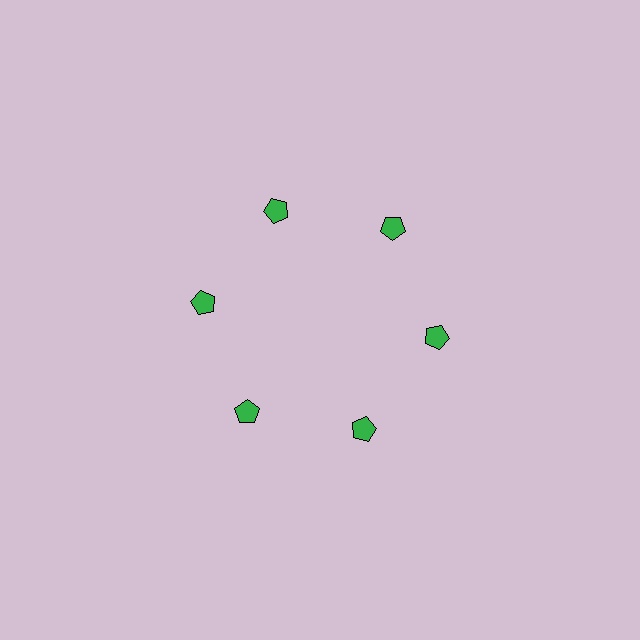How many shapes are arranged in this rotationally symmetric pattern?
There are 6 shapes, arranged in 6 groups of 1.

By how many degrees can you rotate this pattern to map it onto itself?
The pattern maps onto itself every 60 degrees of rotation.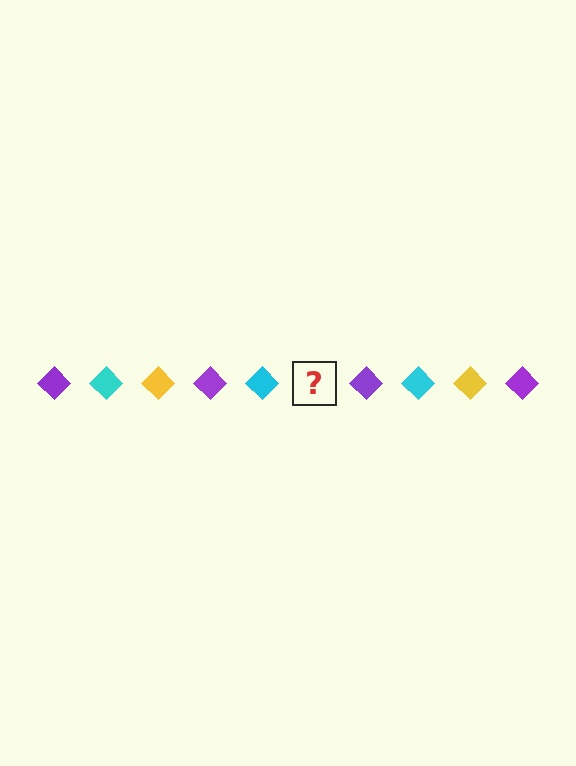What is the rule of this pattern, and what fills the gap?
The rule is that the pattern cycles through purple, cyan, yellow diamonds. The gap should be filled with a yellow diamond.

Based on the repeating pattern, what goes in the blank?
The blank should be a yellow diamond.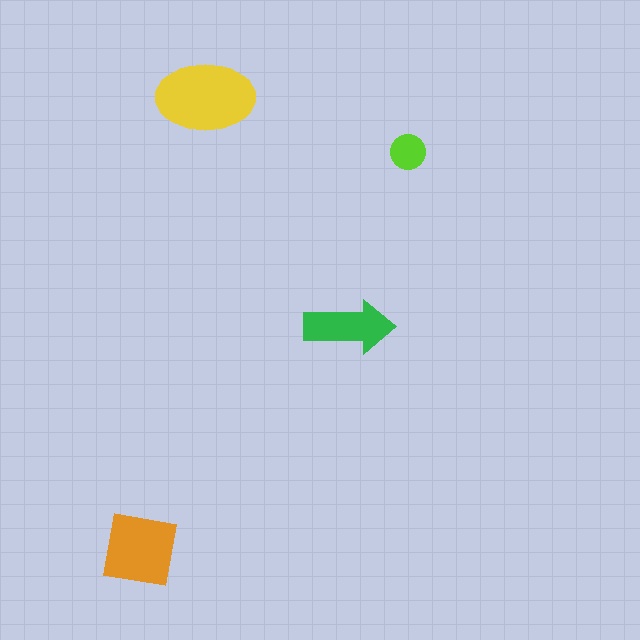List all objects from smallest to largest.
The lime circle, the green arrow, the orange square, the yellow ellipse.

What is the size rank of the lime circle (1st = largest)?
4th.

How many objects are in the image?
There are 4 objects in the image.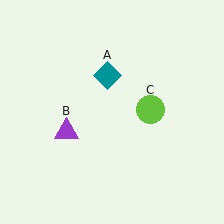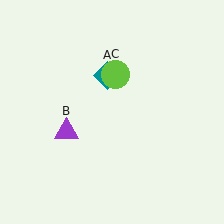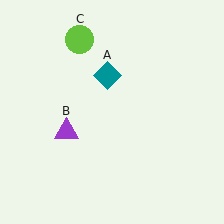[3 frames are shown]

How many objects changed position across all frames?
1 object changed position: lime circle (object C).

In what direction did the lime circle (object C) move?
The lime circle (object C) moved up and to the left.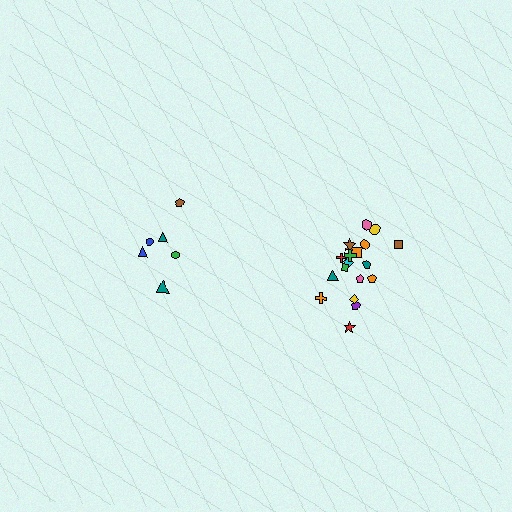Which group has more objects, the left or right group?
The right group.